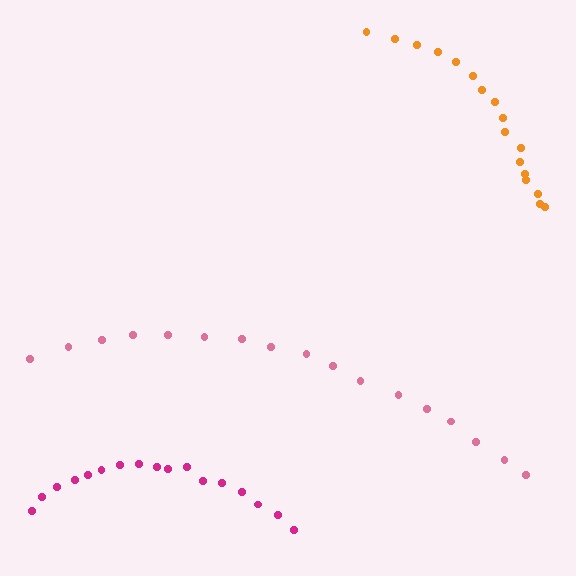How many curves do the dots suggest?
There are 3 distinct paths.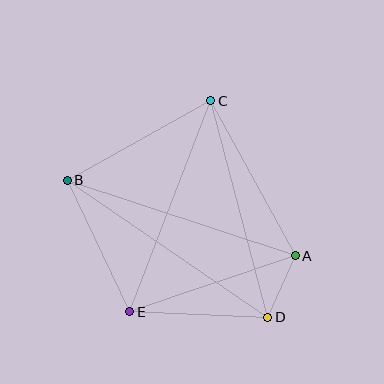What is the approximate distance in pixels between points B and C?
The distance between B and C is approximately 164 pixels.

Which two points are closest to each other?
Points A and D are closest to each other.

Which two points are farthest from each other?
Points B and D are farthest from each other.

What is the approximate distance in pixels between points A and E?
The distance between A and E is approximately 175 pixels.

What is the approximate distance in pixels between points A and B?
The distance between A and B is approximately 240 pixels.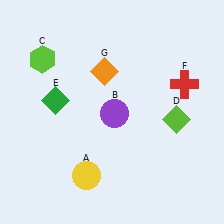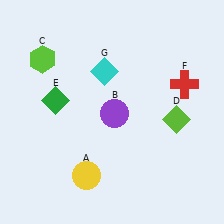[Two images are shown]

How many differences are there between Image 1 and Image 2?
There is 1 difference between the two images.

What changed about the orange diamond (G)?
In Image 1, G is orange. In Image 2, it changed to cyan.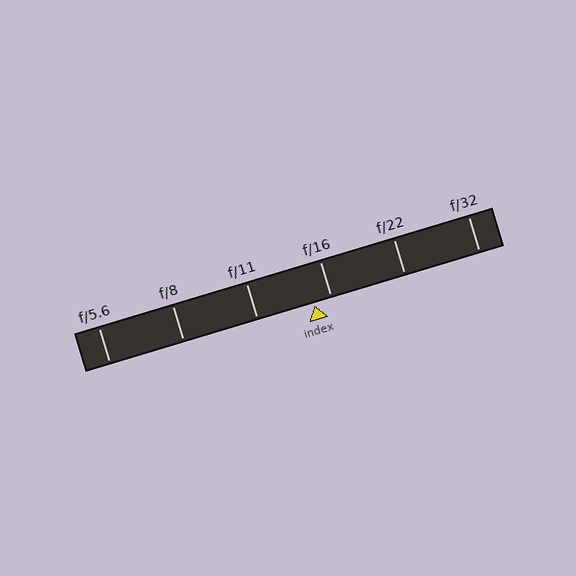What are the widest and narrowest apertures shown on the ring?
The widest aperture shown is f/5.6 and the narrowest is f/32.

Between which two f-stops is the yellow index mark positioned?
The index mark is between f/11 and f/16.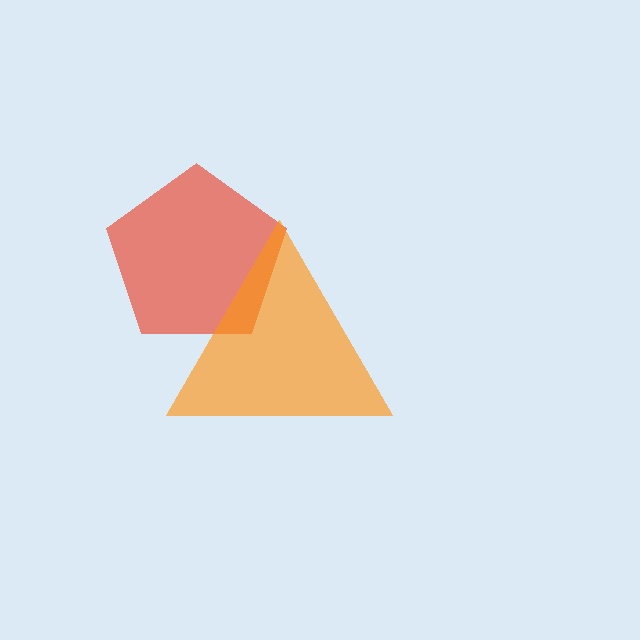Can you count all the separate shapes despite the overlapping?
Yes, there are 2 separate shapes.